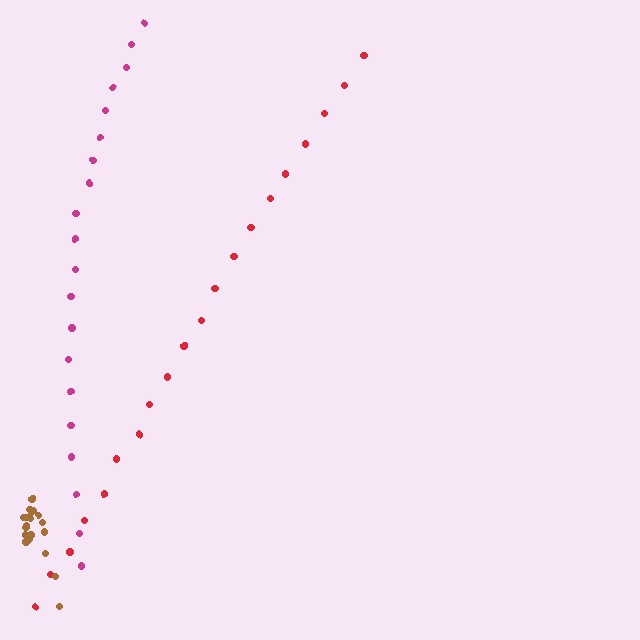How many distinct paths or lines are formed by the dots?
There are 3 distinct paths.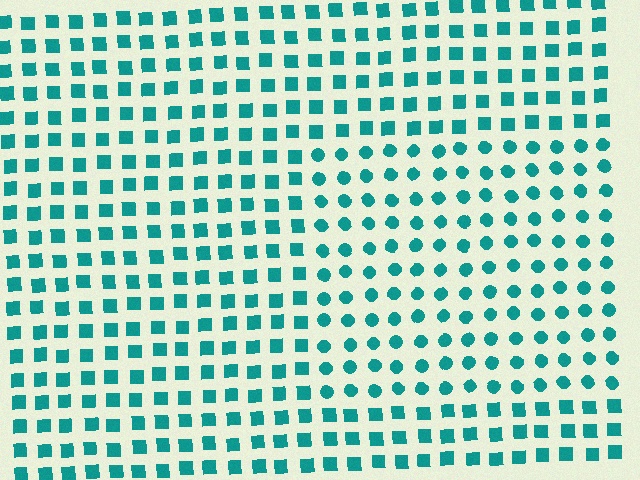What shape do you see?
I see a rectangle.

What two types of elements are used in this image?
The image uses circles inside the rectangle region and squares outside it.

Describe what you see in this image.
The image is filled with small teal elements arranged in a uniform grid. A rectangle-shaped region contains circles, while the surrounding area contains squares. The boundary is defined purely by the change in element shape.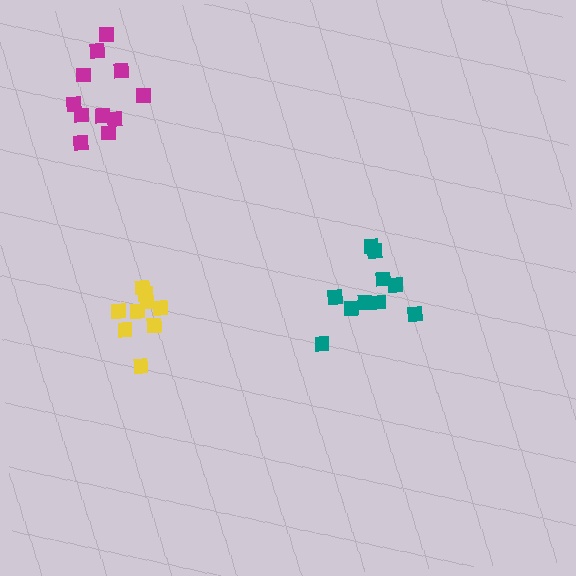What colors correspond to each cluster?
The clusters are colored: yellow, magenta, teal.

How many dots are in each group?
Group 1: 9 dots, Group 2: 11 dots, Group 3: 10 dots (30 total).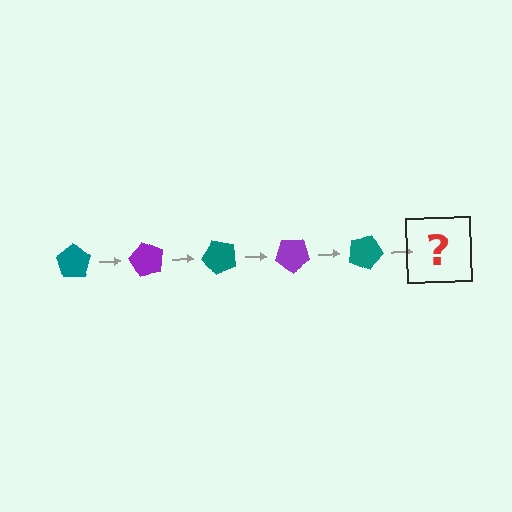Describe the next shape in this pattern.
It should be a purple pentagon, rotated 300 degrees from the start.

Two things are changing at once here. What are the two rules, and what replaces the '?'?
The two rules are that it rotates 60 degrees each step and the color cycles through teal and purple. The '?' should be a purple pentagon, rotated 300 degrees from the start.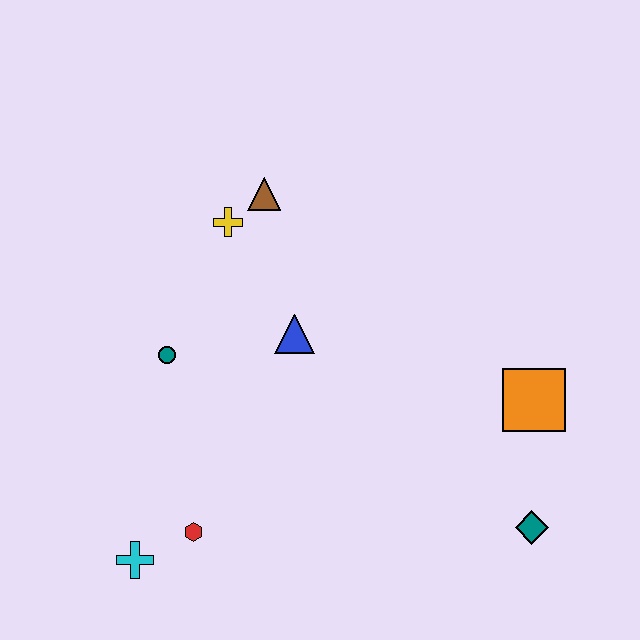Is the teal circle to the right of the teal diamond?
No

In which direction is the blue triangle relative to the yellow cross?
The blue triangle is below the yellow cross.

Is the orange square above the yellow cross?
No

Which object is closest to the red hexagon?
The cyan cross is closest to the red hexagon.